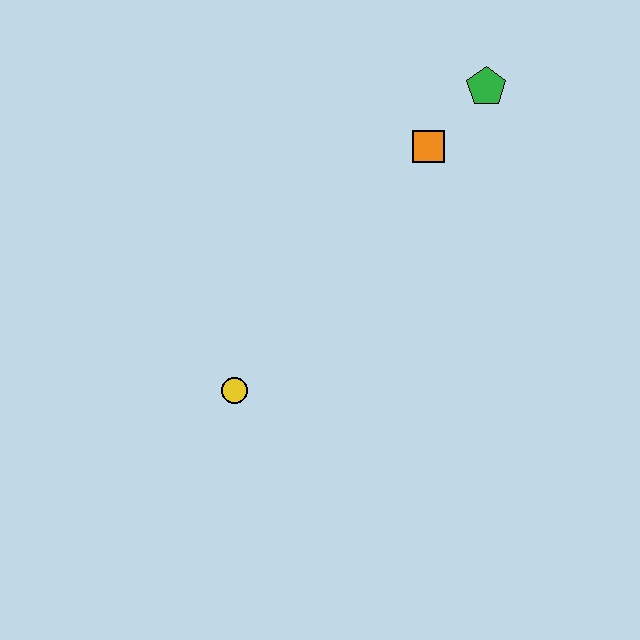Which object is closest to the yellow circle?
The orange square is closest to the yellow circle.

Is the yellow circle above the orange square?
No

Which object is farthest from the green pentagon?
The yellow circle is farthest from the green pentagon.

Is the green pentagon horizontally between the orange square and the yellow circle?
No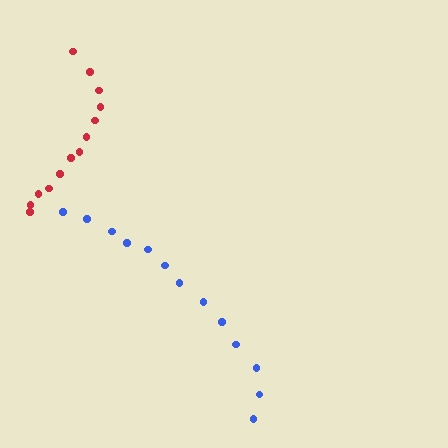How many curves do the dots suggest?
There are 2 distinct paths.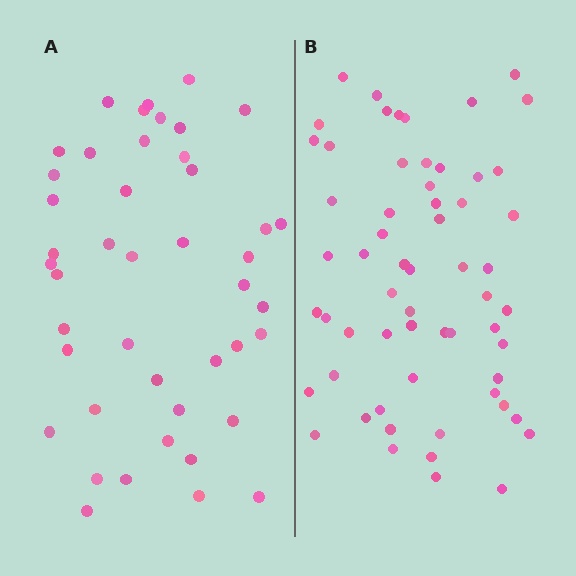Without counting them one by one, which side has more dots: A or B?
Region B (the right region) has more dots.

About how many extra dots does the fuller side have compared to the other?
Region B has approximately 15 more dots than region A.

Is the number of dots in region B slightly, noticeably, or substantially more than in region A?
Region B has noticeably more, but not dramatically so. The ratio is roughly 1.4 to 1.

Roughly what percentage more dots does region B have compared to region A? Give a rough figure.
About 35% more.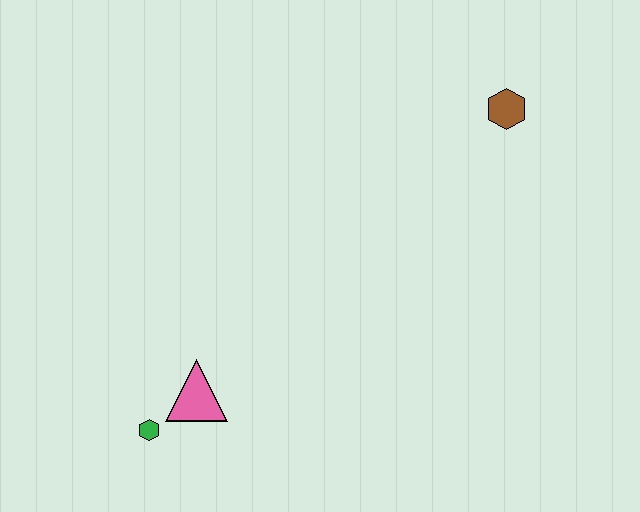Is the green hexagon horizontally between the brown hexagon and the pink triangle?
No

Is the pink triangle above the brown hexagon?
No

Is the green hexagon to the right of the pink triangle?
No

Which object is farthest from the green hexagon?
The brown hexagon is farthest from the green hexagon.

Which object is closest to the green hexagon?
The pink triangle is closest to the green hexagon.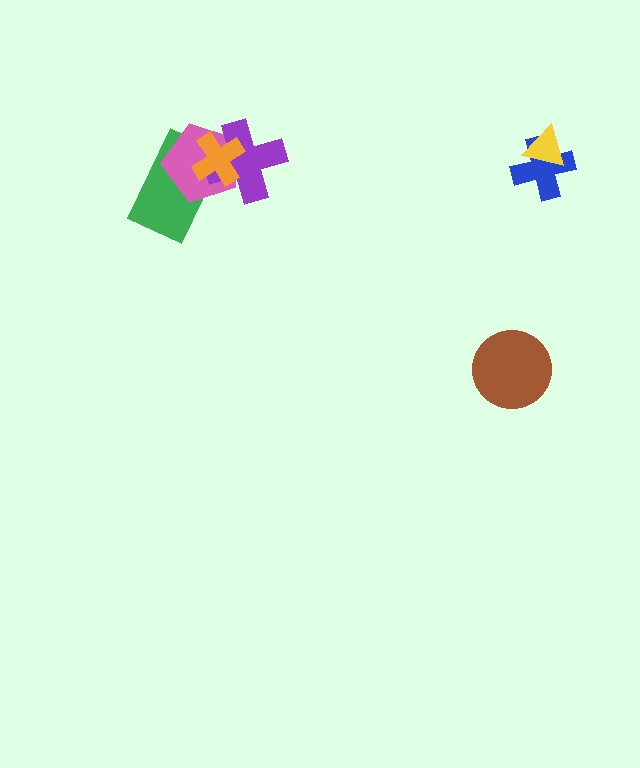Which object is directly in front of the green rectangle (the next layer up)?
The pink pentagon is directly in front of the green rectangle.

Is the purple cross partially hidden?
Yes, it is partially covered by another shape.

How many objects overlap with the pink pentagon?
3 objects overlap with the pink pentagon.